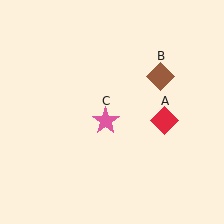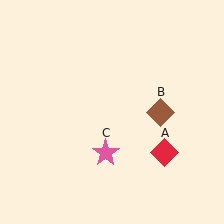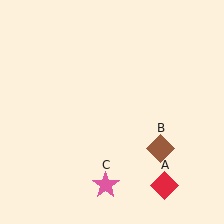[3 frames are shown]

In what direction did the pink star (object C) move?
The pink star (object C) moved down.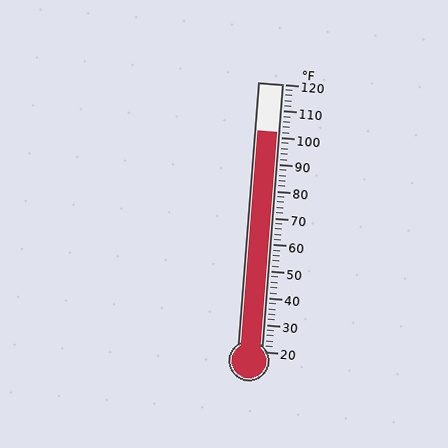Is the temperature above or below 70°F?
The temperature is above 70°F.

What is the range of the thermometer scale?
The thermometer scale ranges from 20°F to 120°F.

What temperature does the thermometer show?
The thermometer shows approximately 102°F.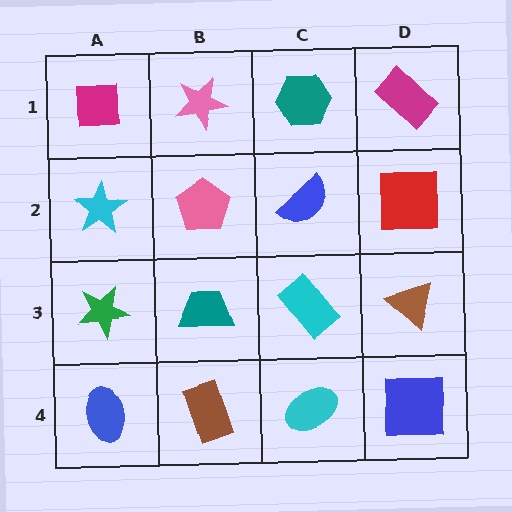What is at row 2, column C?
A blue semicircle.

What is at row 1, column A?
A magenta square.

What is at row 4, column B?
A brown rectangle.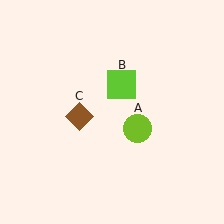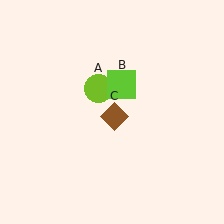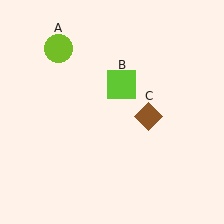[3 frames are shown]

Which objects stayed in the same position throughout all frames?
Lime square (object B) remained stationary.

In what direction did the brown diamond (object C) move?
The brown diamond (object C) moved right.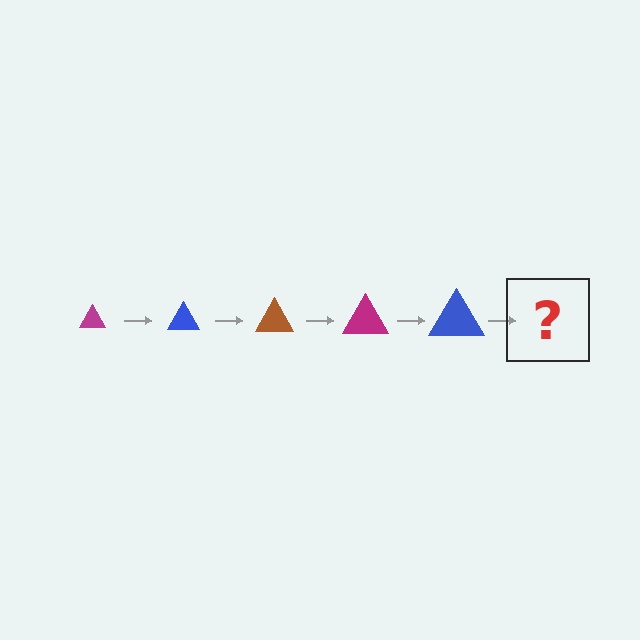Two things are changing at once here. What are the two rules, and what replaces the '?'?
The two rules are that the triangle grows larger each step and the color cycles through magenta, blue, and brown. The '?' should be a brown triangle, larger than the previous one.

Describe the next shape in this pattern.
It should be a brown triangle, larger than the previous one.